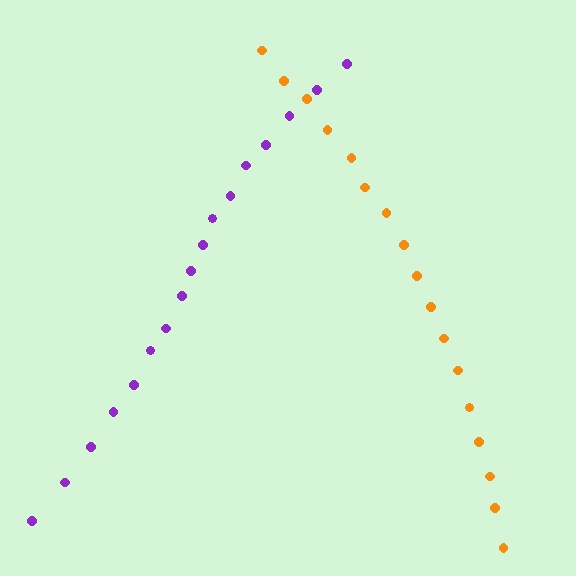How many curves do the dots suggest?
There are 2 distinct paths.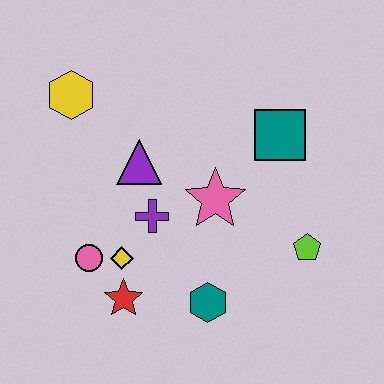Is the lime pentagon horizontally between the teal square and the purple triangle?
No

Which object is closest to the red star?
The yellow diamond is closest to the red star.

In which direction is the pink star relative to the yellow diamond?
The pink star is to the right of the yellow diamond.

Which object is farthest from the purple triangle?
The lime pentagon is farthest from the purple triangle.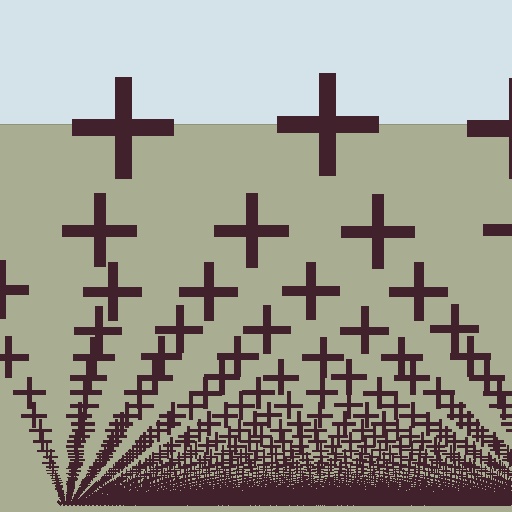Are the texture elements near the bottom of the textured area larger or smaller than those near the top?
Smaller. The gradient is inverted — elements near the bottom are smaller and denser.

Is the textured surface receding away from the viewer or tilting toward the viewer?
The surface appears to tilt toward the viewer. Texture elements get larger and sparser toward the top.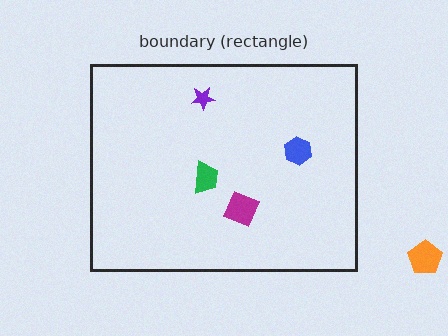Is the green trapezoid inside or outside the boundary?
Inside.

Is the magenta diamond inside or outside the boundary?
Inside.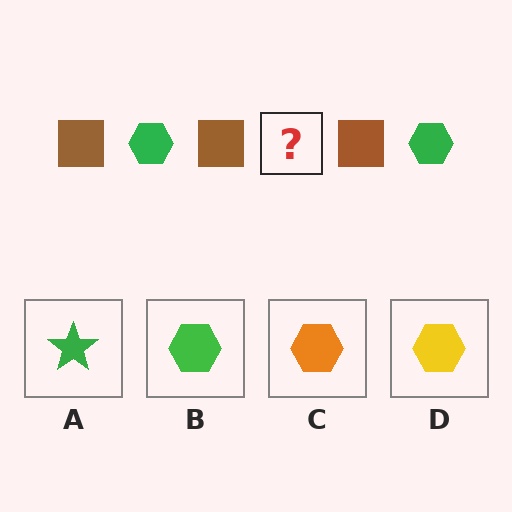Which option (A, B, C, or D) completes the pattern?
B.